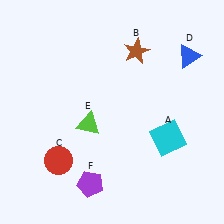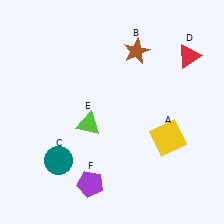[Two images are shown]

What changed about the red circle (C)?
In Image 1, C is red. In Image 2, it changed to teal.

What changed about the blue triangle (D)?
In Image 1, D is blue. In Image 2, it changed to red.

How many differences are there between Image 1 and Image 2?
There are 3 differences between the two images.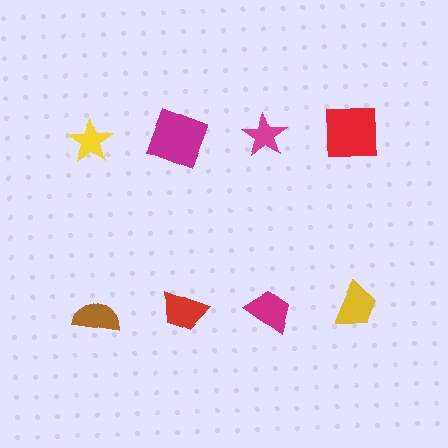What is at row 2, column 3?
A magenta trapezoid.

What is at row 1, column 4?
A red square.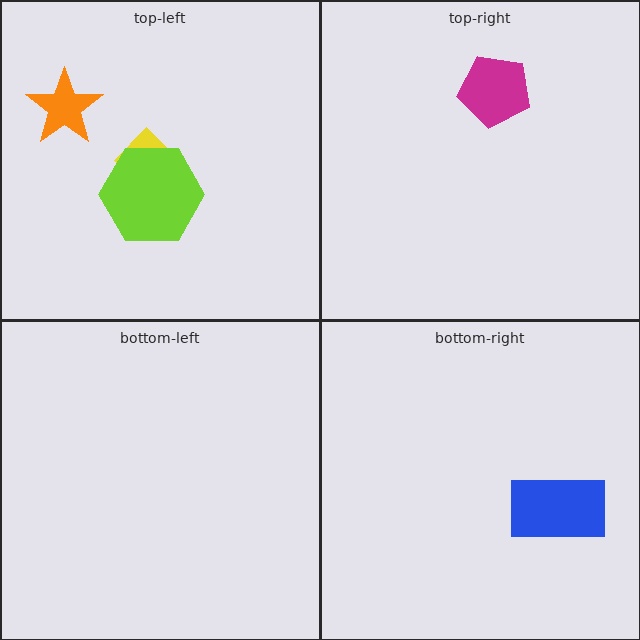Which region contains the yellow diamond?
The top-left region.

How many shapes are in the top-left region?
3.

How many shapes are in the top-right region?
1.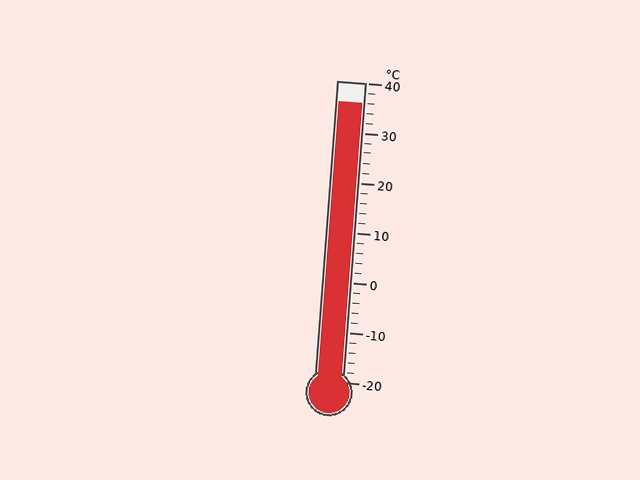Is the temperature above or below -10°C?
The temperature is above -10°C.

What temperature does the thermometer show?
The thermometer shows approximately 36°C.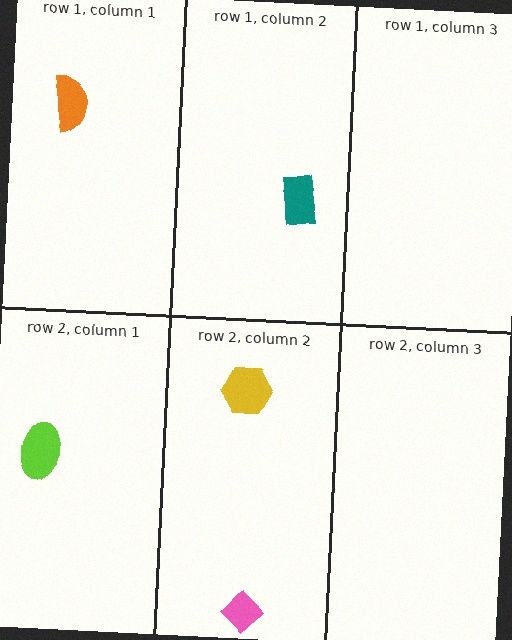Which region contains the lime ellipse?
The row 2, column 1 region.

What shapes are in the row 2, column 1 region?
The lime ellipse.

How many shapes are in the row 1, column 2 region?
1.